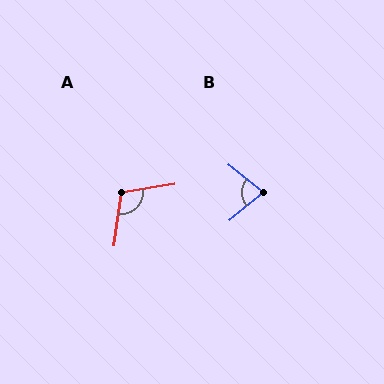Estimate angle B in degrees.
Approximately 78 degrees.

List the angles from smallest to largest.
B (78°), A (107°).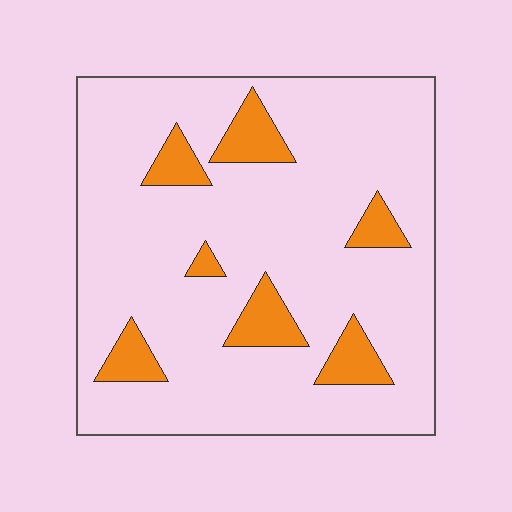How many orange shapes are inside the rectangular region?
7.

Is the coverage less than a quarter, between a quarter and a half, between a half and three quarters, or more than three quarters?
Less than a quarter.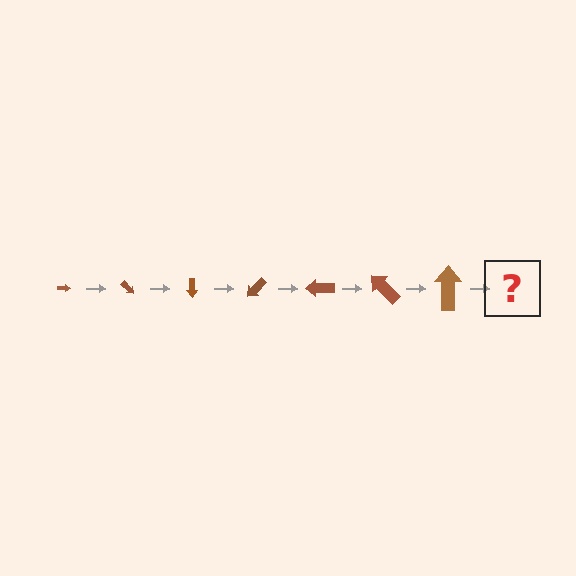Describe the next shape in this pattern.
It should be an arrow, larger than the previous one and rotated 315 degrees from the start.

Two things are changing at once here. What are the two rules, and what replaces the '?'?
The two rules are that the arrow grows larger each step and it rotates 45 degrees each step. The '?' should be an arrow, larger than the previous one and rotated 315 degrees from the start.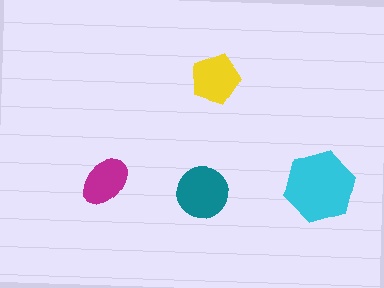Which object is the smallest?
The magenta ellipse.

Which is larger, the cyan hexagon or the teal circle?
The cyan hexagon.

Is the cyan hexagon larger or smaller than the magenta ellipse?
Larger.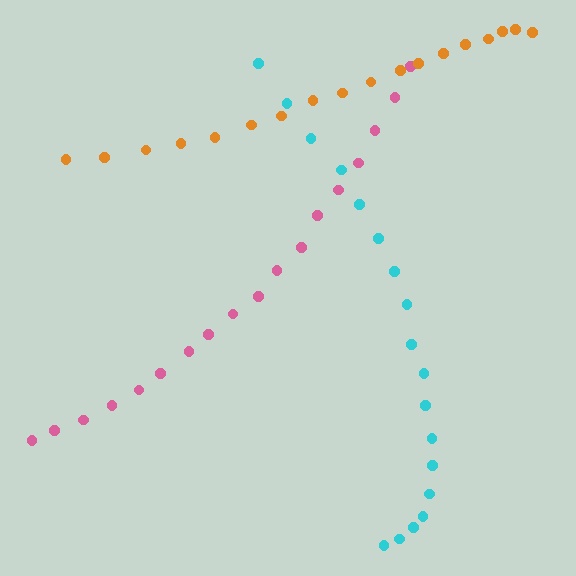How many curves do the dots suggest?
There are 3 distinct paths.